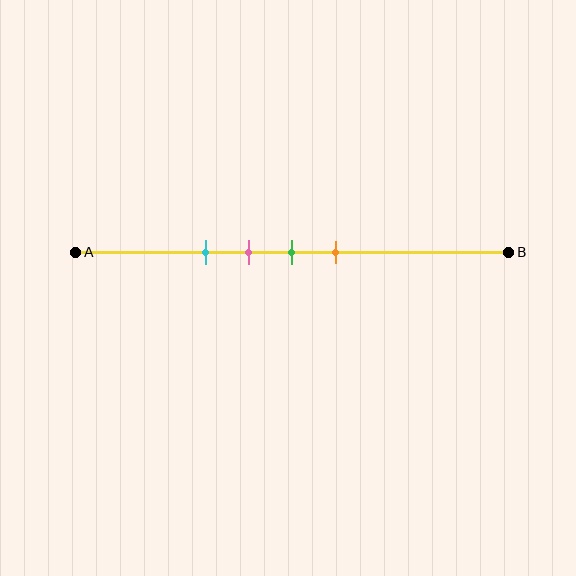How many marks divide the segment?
There are 4 marks dividing the segment.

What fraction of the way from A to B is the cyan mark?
The cyan mark is approximately 30% (0.3) of the way from A to B.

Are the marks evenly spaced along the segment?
Yes, the marks are approximately evenly spaced.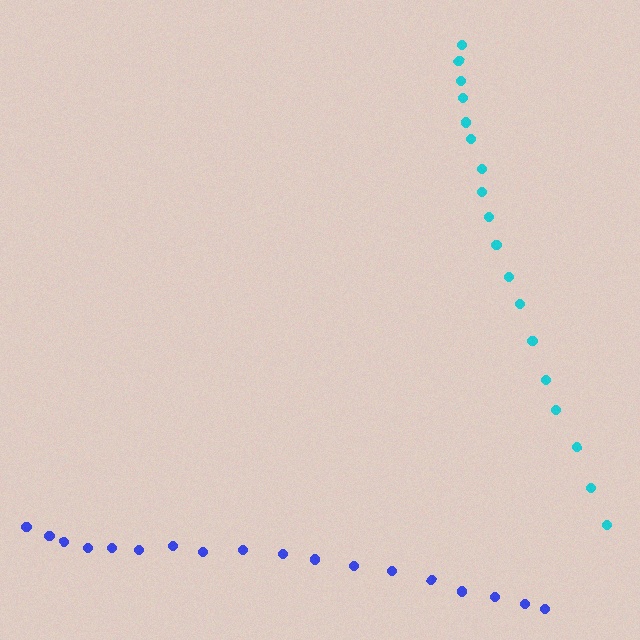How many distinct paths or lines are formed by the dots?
There are 2 distinct paths.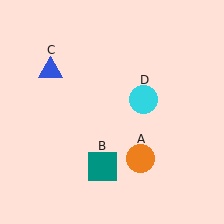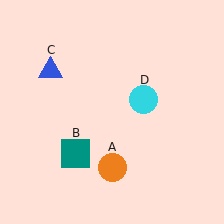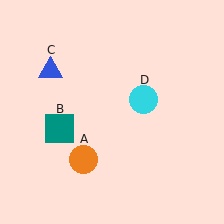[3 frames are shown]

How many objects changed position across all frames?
2 objects changed position: orange circle (object A), teal square (object B).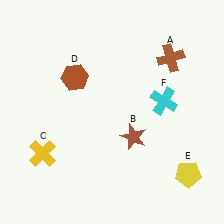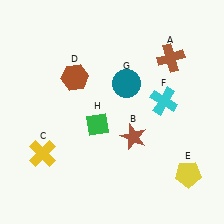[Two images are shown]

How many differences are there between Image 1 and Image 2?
There are 2 differences between the two images.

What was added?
A teal circle (G), a green diamond (H) were added in Image 2.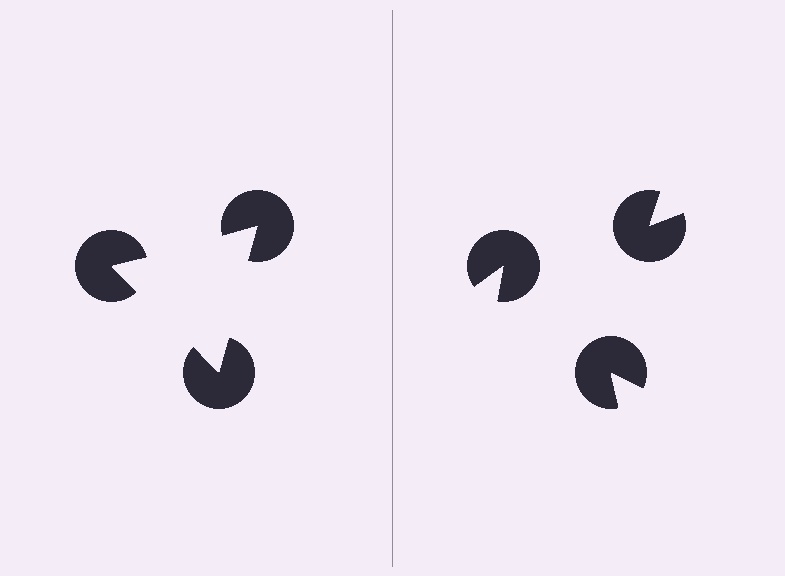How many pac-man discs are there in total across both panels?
6 — 3 on each side.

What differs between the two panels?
The pac-man discs are positioned identically on both sides; only the wedge orientations differ. On the left they align to a triangle; on the right they are misaligned.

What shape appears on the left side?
An illusory triangle.